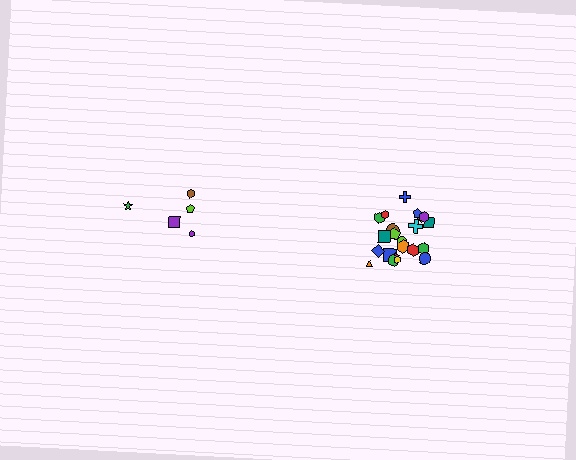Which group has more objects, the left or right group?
The right group.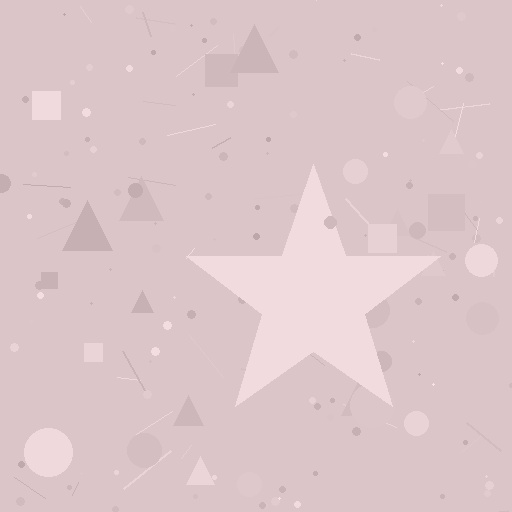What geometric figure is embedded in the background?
A star is embedded in the background.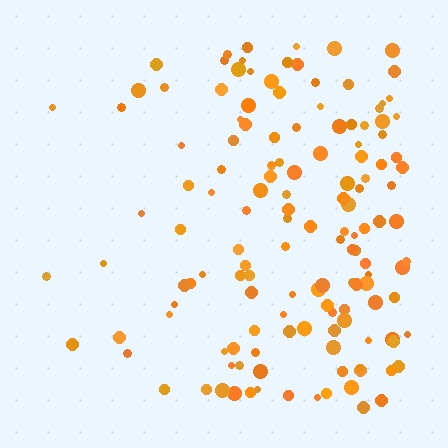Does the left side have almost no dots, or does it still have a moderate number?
Still a moderate number, just noticeably fewer than the right.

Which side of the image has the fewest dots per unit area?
The left.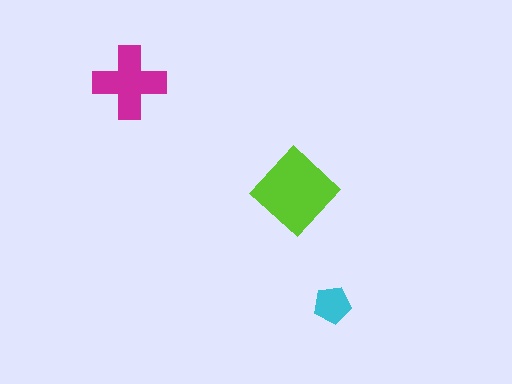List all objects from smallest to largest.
The cyan pentagon, the magenta cross, the lime diamond.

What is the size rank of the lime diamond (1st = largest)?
1st.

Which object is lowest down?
The cyan pentagon is bottommost.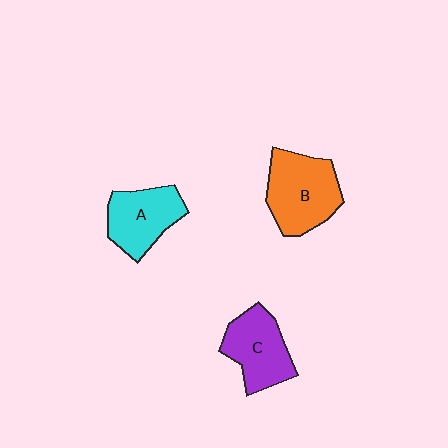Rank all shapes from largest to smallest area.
From largest to smallest: B (orange), C (purple), A (cyan).